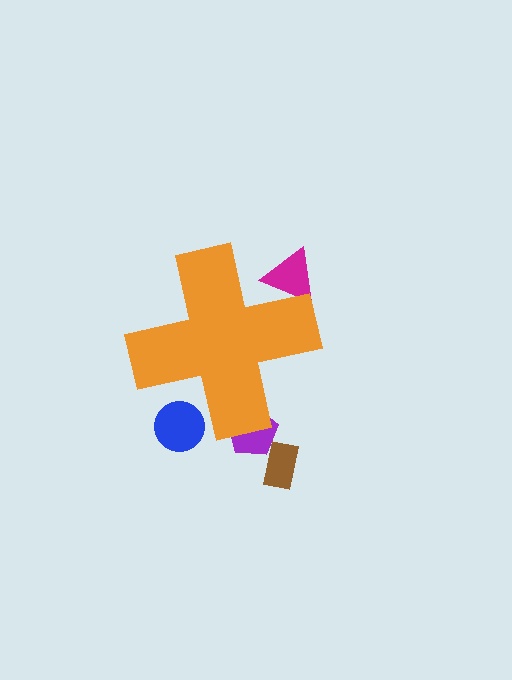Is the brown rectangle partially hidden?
No, the brown rectangle is fully visible.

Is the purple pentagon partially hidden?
Yes, the purple pentagon is partially hidden behind the orange cross.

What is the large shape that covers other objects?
An orange cross.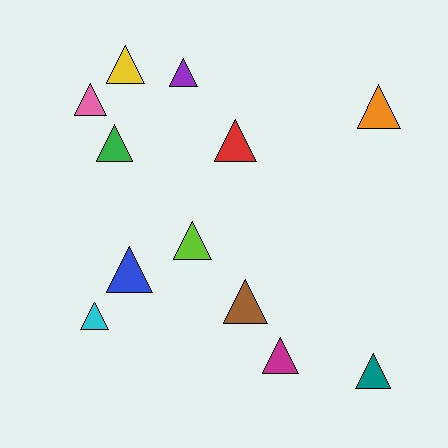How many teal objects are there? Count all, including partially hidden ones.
There is 1 teal object.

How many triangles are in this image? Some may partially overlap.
There are 12 triangles.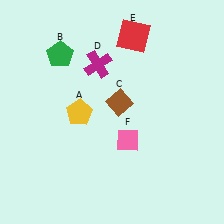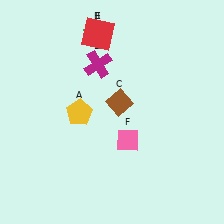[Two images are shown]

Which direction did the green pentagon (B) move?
The green pentagon (B) moved right.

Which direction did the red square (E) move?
The red square (E) moved left.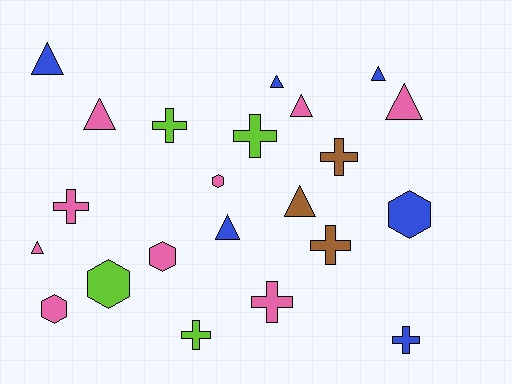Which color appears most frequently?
Pink, with 9 objects.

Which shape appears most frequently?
Triangle, with 9 objects.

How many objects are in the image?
There are 22 objects.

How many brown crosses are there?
There are 2 brown crosses.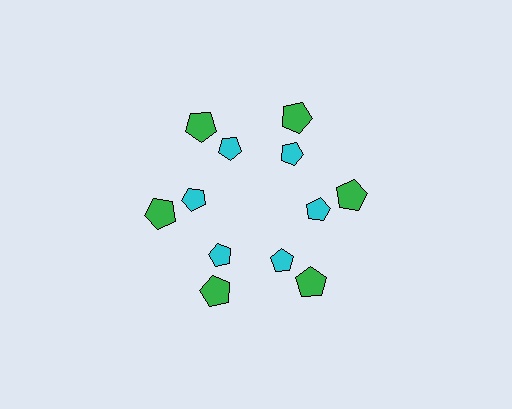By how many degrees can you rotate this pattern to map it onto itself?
The pattern maps onto itself every 60 degrees of rotation.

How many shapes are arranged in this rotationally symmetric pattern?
There are 12 shapes, arranged in 6 groups of 2.